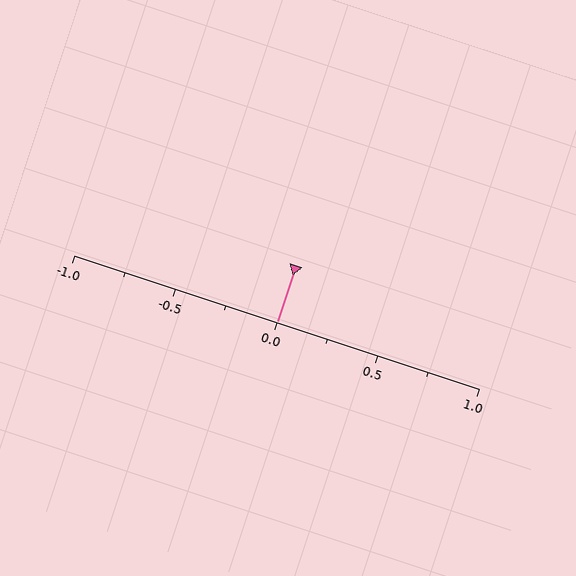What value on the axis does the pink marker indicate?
The marker indicates approximately 0.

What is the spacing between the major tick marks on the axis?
The major ticks are spaced 0.5 apart.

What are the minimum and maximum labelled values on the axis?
The axis runs from -1.0 to 1.0.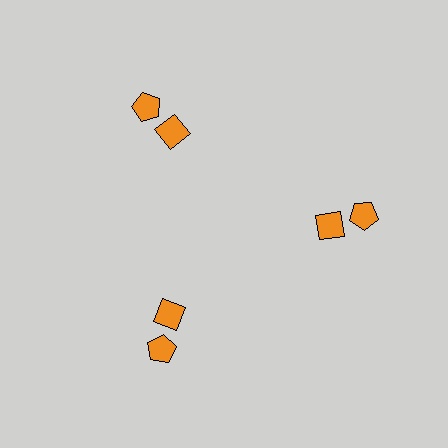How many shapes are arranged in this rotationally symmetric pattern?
There are 6 shapes, arranged in 3 groups of 2.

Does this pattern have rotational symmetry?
Yes, this pattern has 3-fold rotational symmetry. It looks the same after rotating 120 degrees around the center.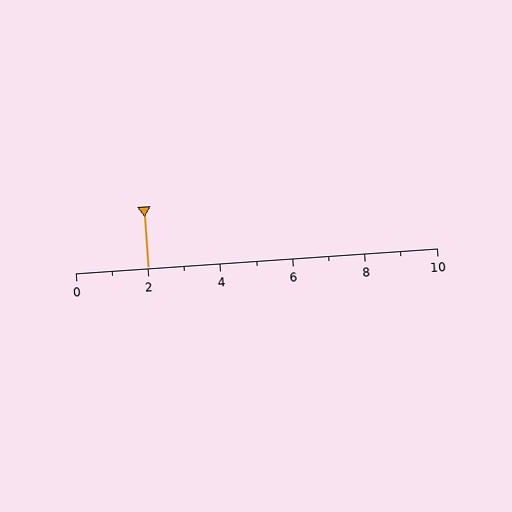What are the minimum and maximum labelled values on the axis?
The axis runs from 0 to 10.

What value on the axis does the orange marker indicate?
The marker indicates approximately 2.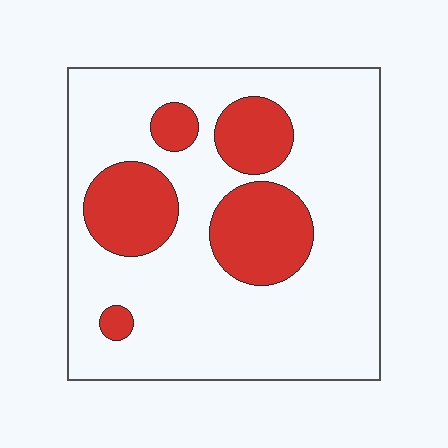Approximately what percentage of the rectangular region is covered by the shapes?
Approximately 25%.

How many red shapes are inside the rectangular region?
5.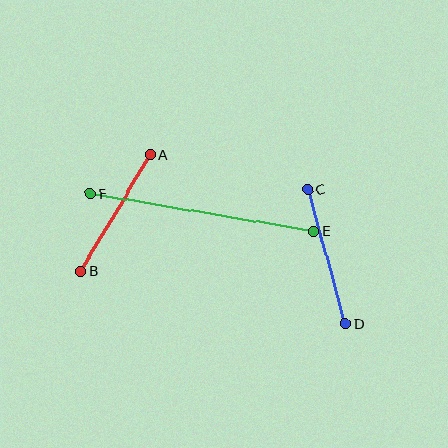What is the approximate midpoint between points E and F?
The midpoint is at approximately (202, 212) pixels.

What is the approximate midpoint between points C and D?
The midpoint is at approximately (326, 256) pixels.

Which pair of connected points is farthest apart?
Points E and F are farthest apart.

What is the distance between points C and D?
The distance is approximately 140 pixels.